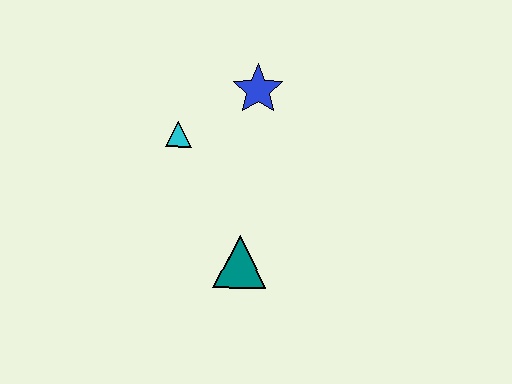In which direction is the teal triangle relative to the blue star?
The teal triangle is below the blue star.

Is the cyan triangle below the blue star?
Yes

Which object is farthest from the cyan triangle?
The teal triangle is farthest from the cyan triangle.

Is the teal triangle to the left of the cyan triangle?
No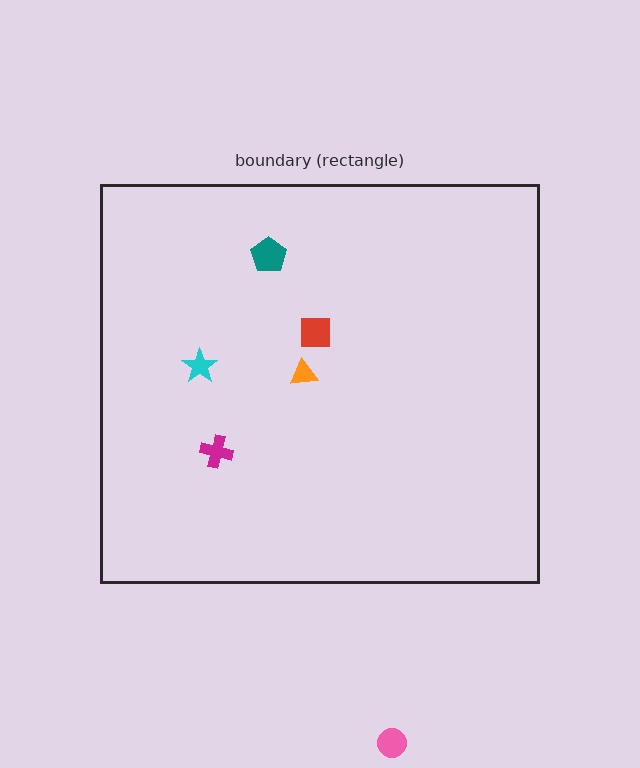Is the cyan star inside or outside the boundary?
Inside.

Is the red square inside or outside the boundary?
Inside.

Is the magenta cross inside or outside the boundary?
Inside.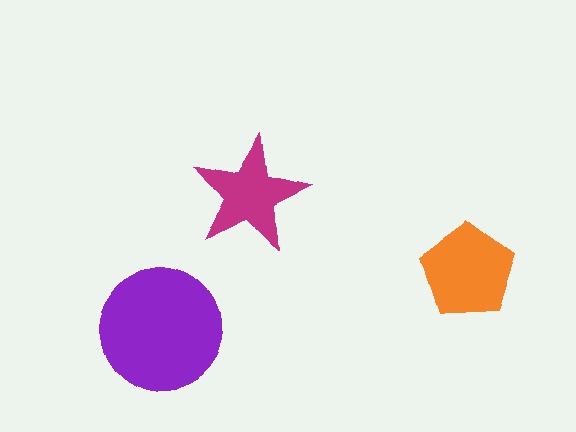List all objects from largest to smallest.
The purple circle, the orange pentagon, the magenta star.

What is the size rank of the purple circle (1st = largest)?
1st.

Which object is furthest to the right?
The orange pentagon is rightmost.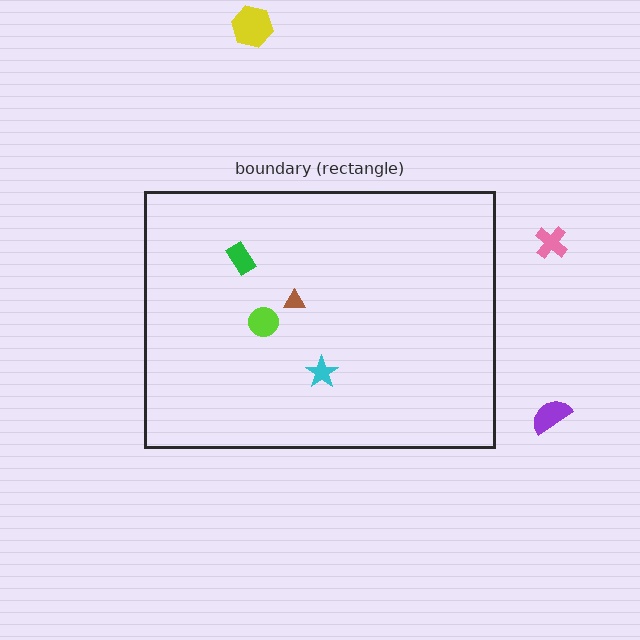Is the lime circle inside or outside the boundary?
Inside.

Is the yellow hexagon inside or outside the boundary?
Outside.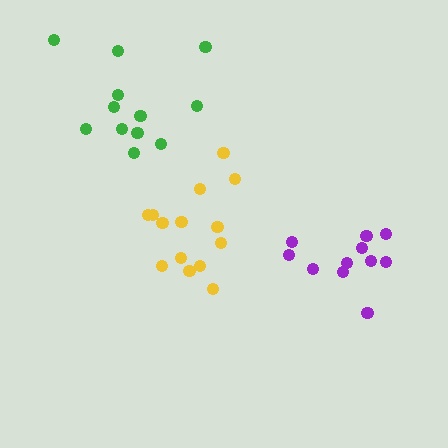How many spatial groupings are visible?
There are 3 spatial groupings.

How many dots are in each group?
Group 1: 11 dots, Group 2: 14 dots, Group 3: 12 dots (37 total).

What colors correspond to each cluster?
The clusters are colored: purple, yellow, green.